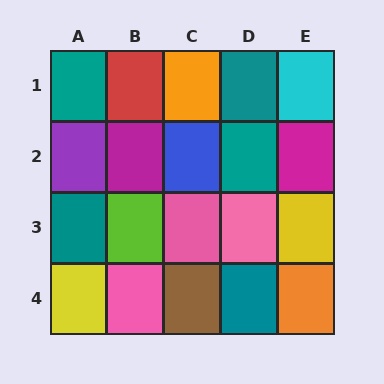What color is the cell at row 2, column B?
Magenta.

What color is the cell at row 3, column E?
Yellow.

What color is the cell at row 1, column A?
Teal.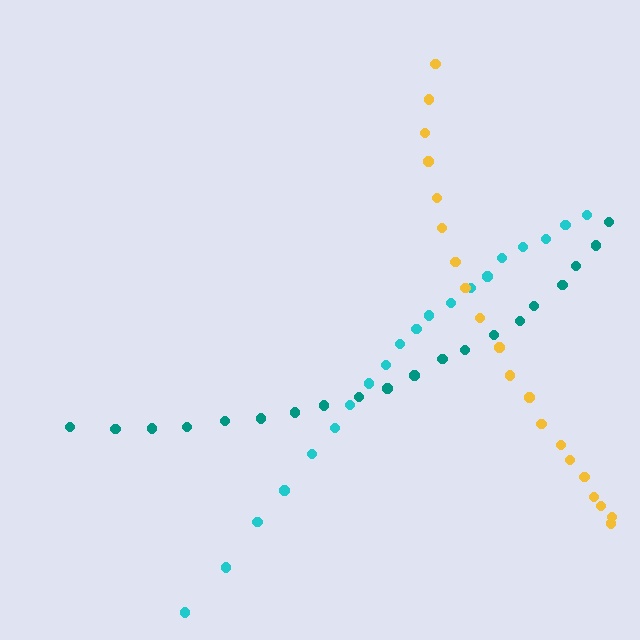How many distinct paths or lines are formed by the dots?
There are 3 distinct paths.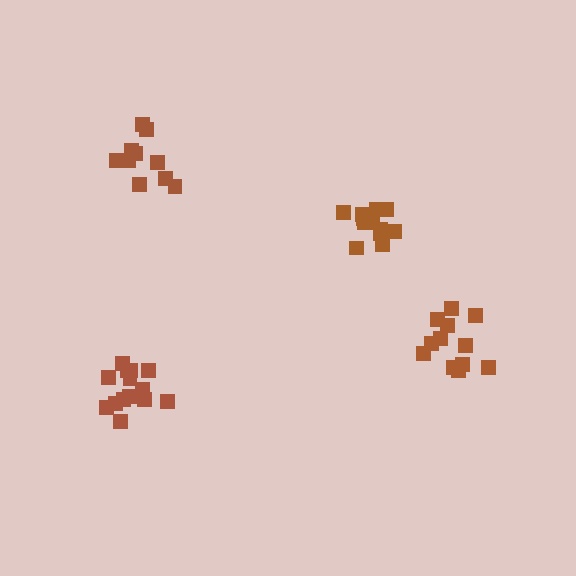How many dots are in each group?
Group 1: 12 dots, Group 2: 12 dots, Group 3: 15 dots, Group 4: 11 dots (50 total).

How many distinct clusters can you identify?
There are 4 distinct clusters.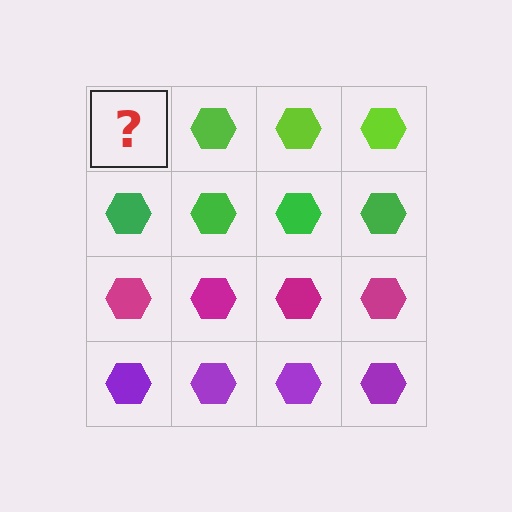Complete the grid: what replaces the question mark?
The question mark should be replaced with a lime hexagon.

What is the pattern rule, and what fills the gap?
The rule is that each row has a consistent color. The gap should be filled with a lime hexagon.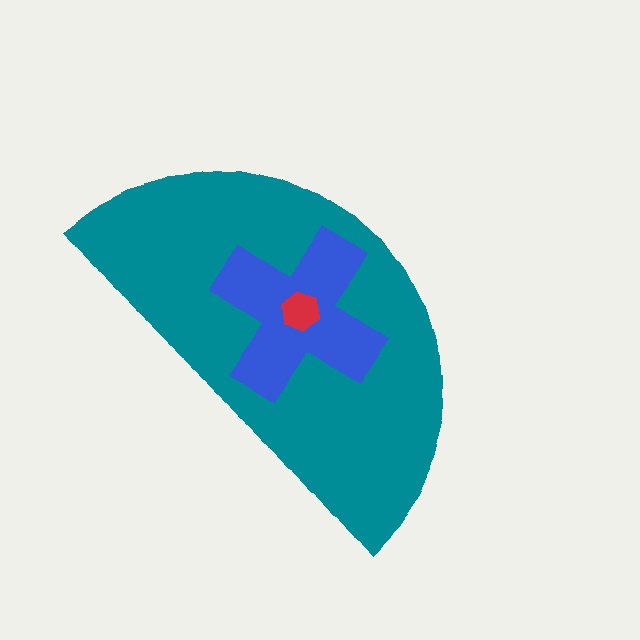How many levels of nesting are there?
3.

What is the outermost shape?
The teal semicircle.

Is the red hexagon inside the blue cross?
Yes.